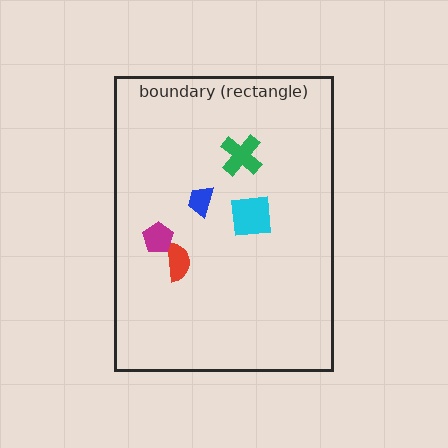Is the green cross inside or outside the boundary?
Inside.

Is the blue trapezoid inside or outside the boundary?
Inside.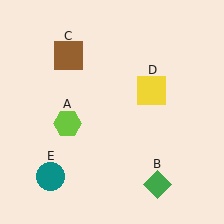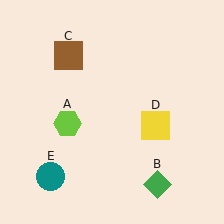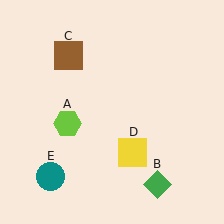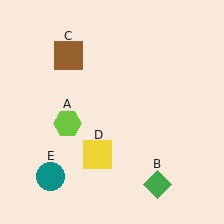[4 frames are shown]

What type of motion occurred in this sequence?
The yellow square (object D) rotated clockwise around the center of the scene.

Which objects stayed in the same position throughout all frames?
Lime hexagon (object A) and green diamond (object B) and brown square (object C) and teal circle (object E) remained stationary.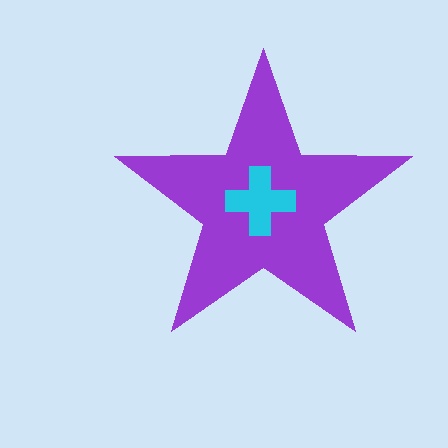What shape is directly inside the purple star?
The cyan cross.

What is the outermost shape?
The purple star.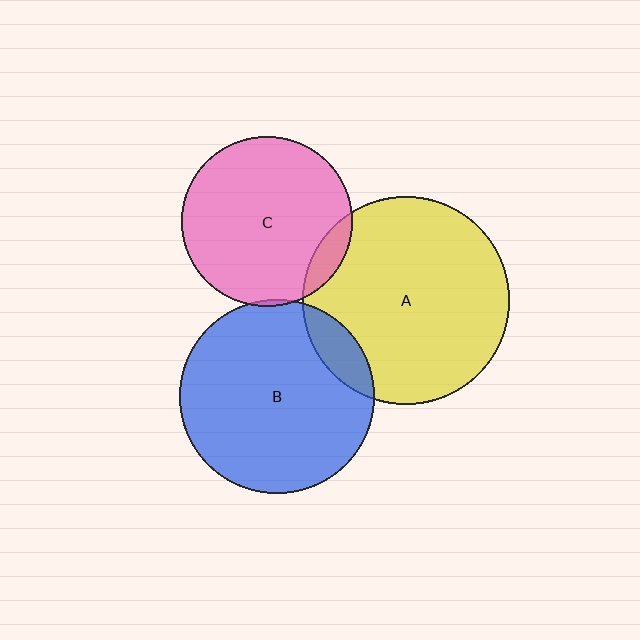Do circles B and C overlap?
Yes.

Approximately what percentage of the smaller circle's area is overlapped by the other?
Approximately 5%.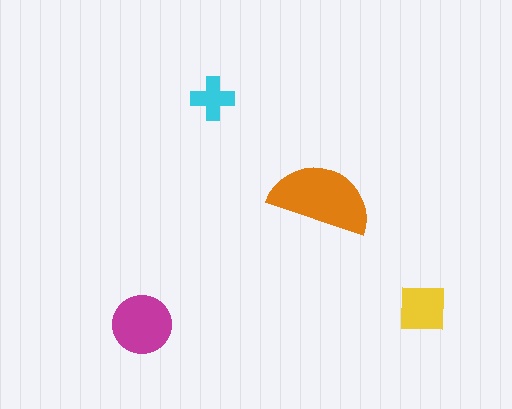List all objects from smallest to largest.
The cyan cross, the yellow square, the magenta circle, the orange semicircle.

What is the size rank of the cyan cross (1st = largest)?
4th.